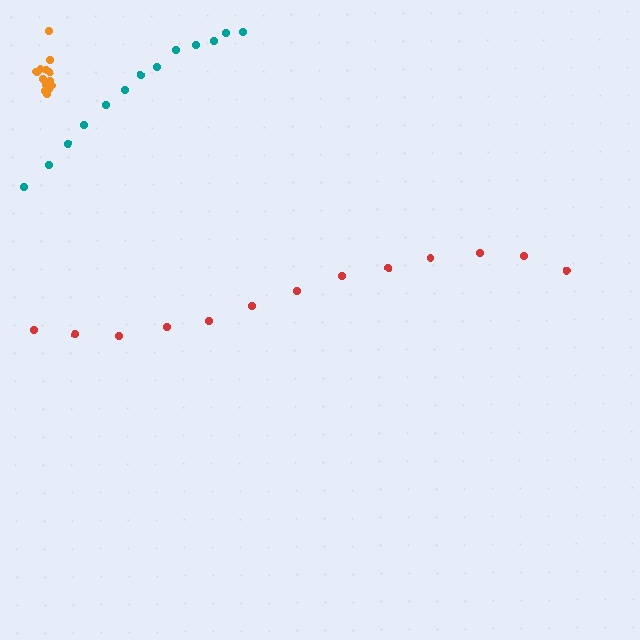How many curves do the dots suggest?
There are 3 distinct paths.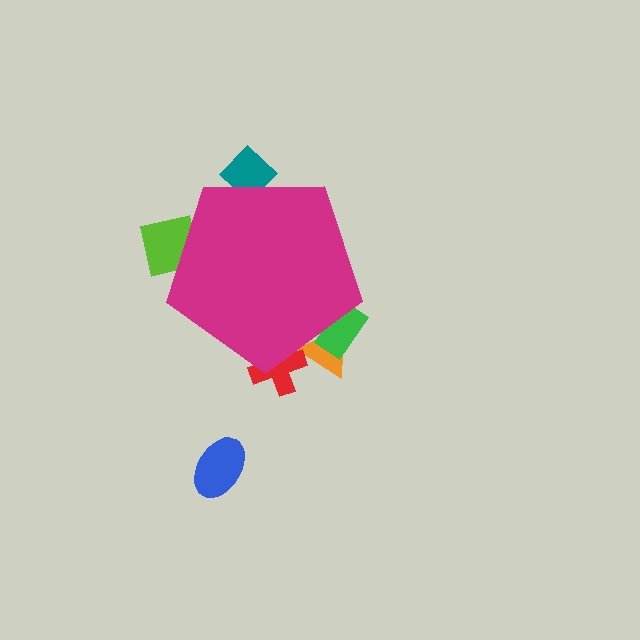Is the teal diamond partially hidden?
Yes, the teal diamond is partially hidden behind the magenta pentagon.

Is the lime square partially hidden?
Yes, the lime square is partially hidden behind the magenta pentagon.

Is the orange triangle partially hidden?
Yes, the orange triangle is partially hidden behind the magenta pentagon.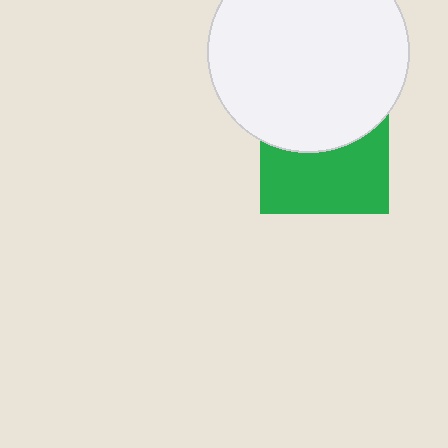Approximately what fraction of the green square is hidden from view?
Roughly 47% of the green square is hidden behind the white circle.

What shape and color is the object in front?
The object in front is a white circle.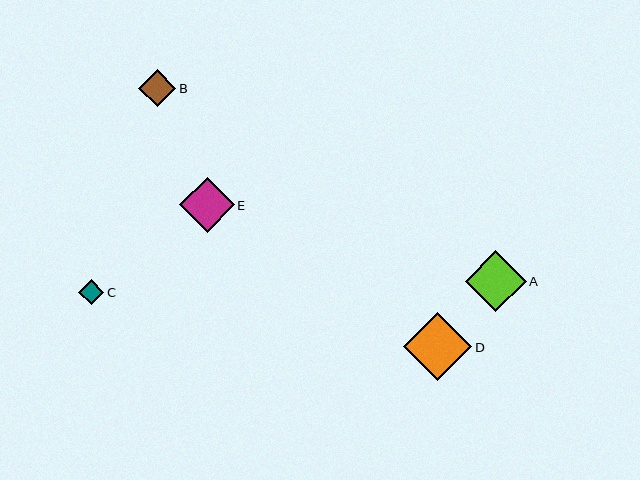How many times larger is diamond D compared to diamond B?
Diamond D is approximately 1.8 times the size of diamond B.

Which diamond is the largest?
Diamond D is the largest with a size of approximately 69 pixels.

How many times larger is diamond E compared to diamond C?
Diamond E is approximately 2.2 times the size of diamond C.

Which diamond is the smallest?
Diamond C is the smallest with a size of approximately 25 pixels.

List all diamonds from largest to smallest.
From largest to smallest: D, A, E, B, C.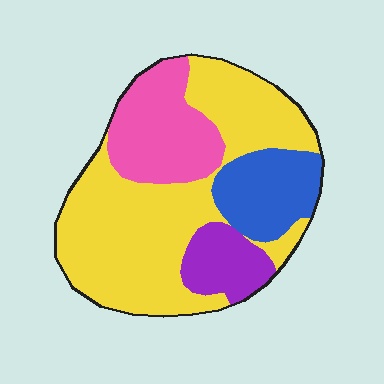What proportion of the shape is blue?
Blue covers about 15% of the shape.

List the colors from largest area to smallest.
From largest to smallest: yellow, pink, blue, purple.